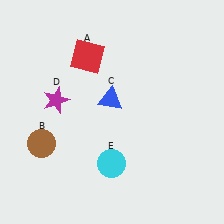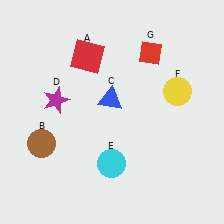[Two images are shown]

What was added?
A yellow circle (F), a red diamond (G) were added in Image 2.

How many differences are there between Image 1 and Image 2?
There are 2 differences between the two images.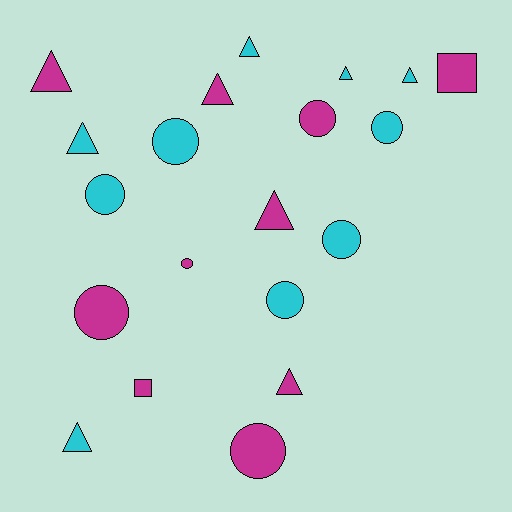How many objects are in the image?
There are 20 objects.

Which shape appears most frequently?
Circle, with 9 objects.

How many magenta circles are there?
There are 4 magenta circles.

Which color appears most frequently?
Cyan, with 10 objects.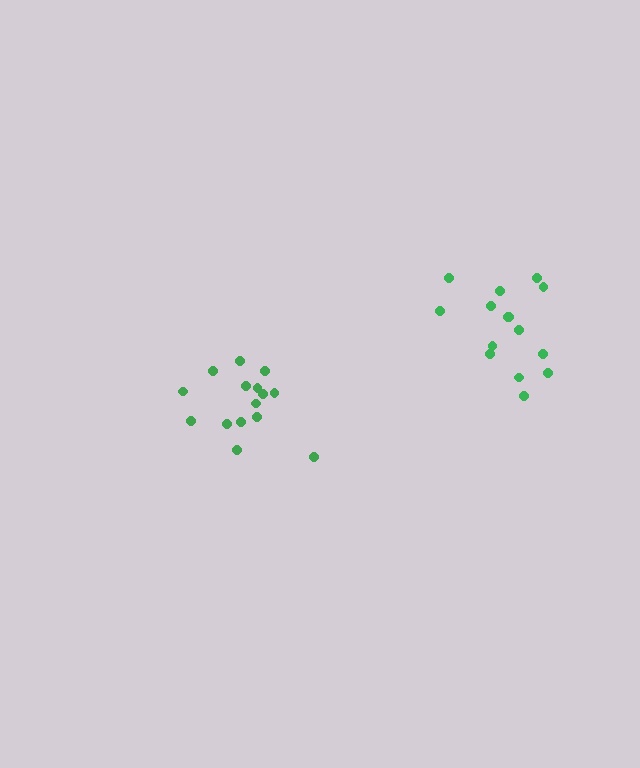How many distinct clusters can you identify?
There are 2 distinct clusters.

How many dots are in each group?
Group 1: 15 dots, Group 2: 15 dots (30 total).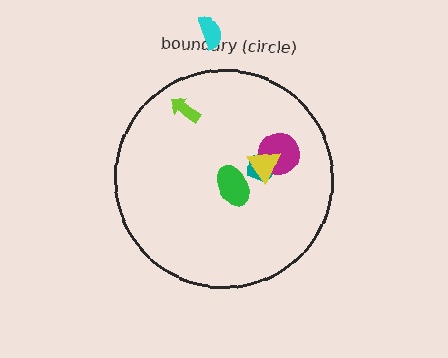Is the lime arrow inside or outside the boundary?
Inside.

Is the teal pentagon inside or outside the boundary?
Inside.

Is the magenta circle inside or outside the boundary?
Inside.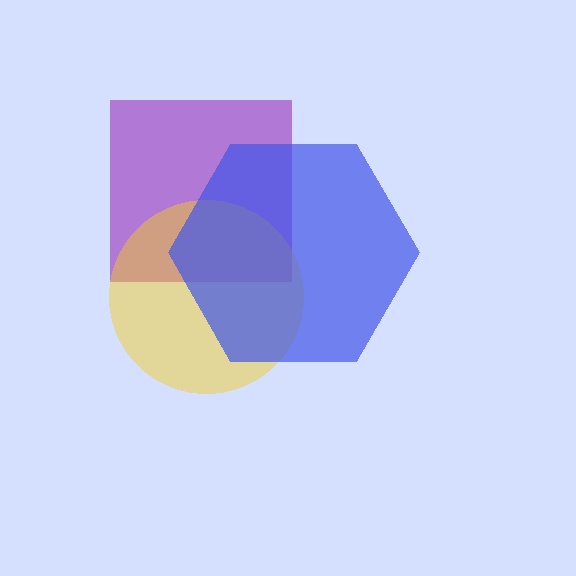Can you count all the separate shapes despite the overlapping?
Yes, there are 3 separate shapes.